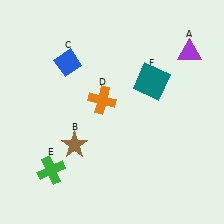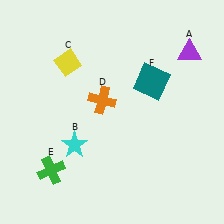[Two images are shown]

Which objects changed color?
B changed from brown to cyan. C changed from blue to yellow.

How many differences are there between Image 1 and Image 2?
There are 2 differences between the two images.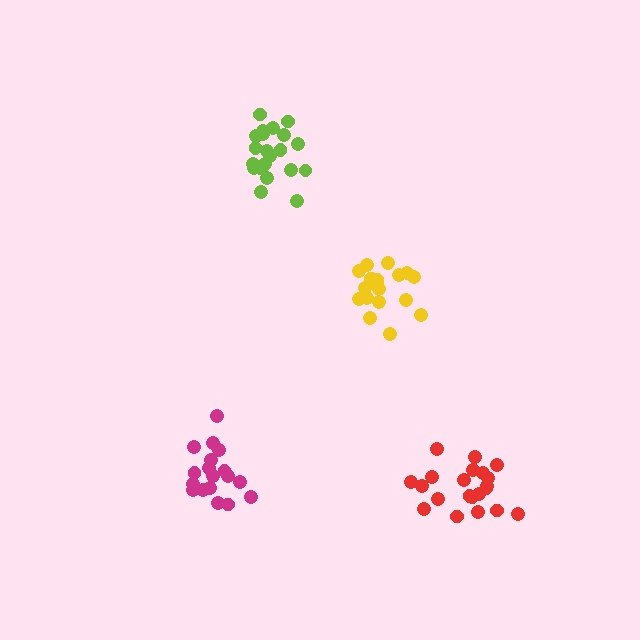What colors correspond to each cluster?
The clusters are colored: magenta, yellow, lime, red.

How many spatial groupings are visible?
There are 4 spatial groupings.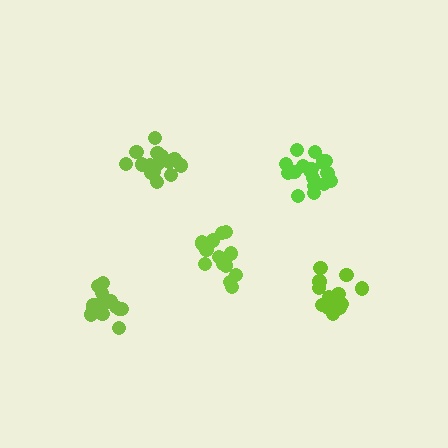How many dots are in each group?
Group 1: 16 dots, Group 2: 18 dots, Group 3: 16 dots, Group 4: 16 dots, Group 5: 15 dots (81 total).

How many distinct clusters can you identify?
There are 5 distinct clusters.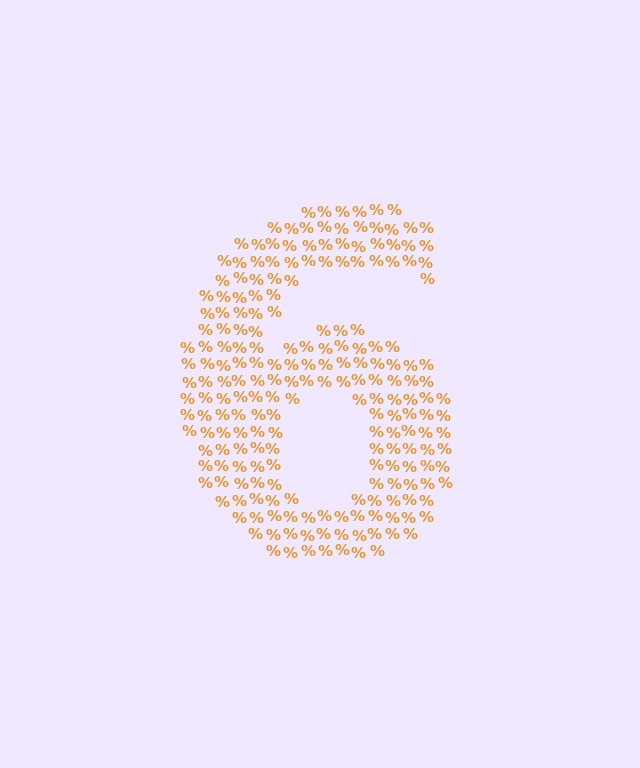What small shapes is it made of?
It is made of small percent signs.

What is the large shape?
The large shape is the digit 6.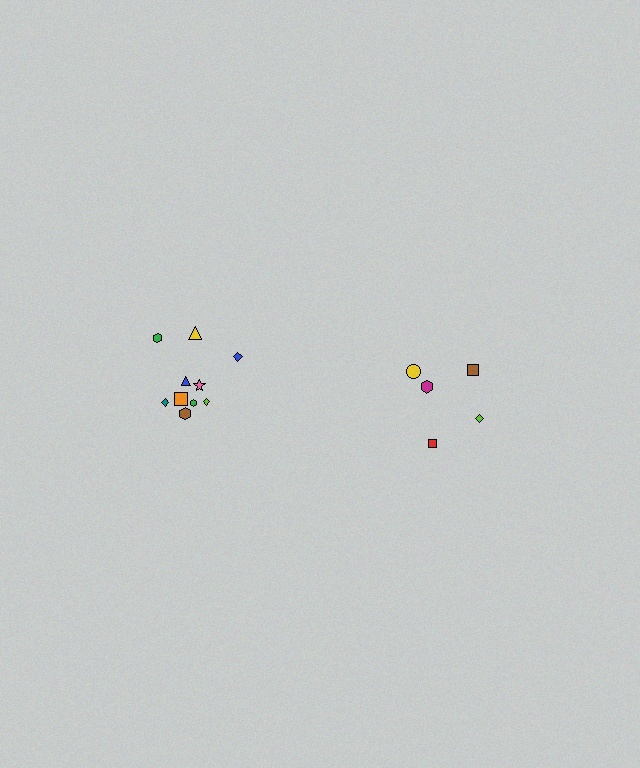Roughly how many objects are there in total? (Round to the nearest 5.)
Roughly 15 objects in total.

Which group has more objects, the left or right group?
The left group.